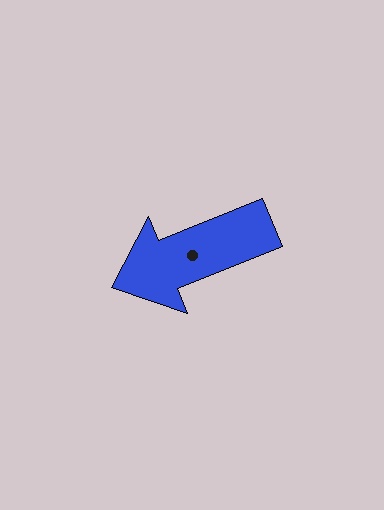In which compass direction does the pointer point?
West.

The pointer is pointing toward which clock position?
Roughly 8 o'clock.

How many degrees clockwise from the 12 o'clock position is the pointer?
Approximately 248 degrees.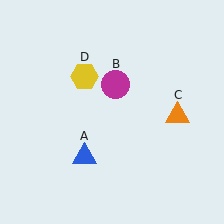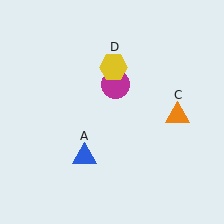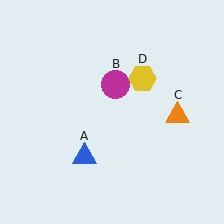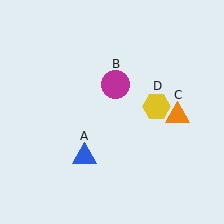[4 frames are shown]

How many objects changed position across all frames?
1 object changed position: yellow hexagon (object D).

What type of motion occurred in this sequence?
The yellow hexagon (object D) rotated clockwise around the center of the scene.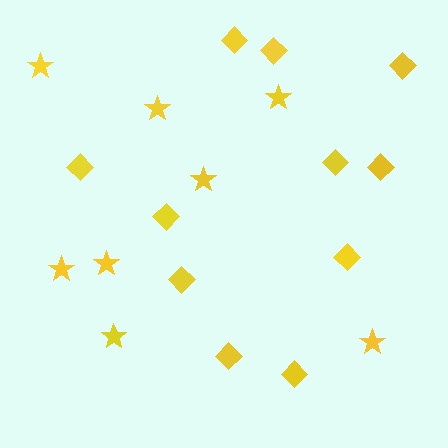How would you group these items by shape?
There are 2 groups: one group of diamonds (11) and one group of stars (8).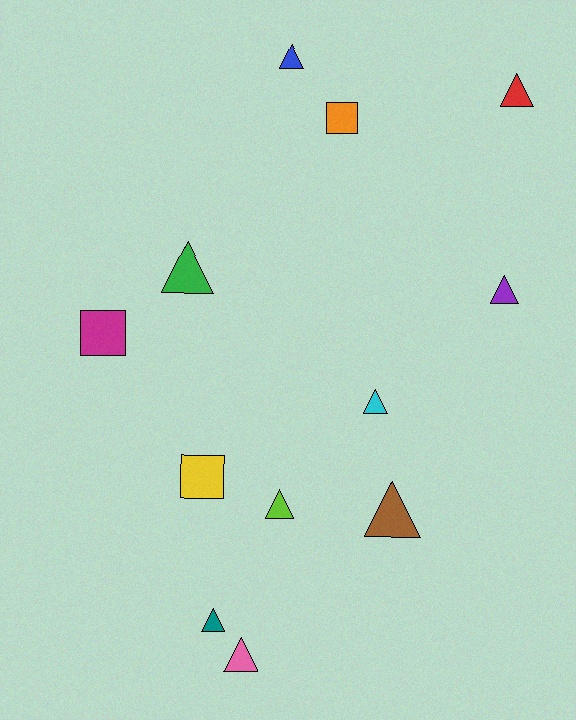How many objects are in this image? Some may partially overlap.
There are 12 objects.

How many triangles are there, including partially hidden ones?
There are 9 triangles.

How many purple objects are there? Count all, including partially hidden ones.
There is 1 purple object.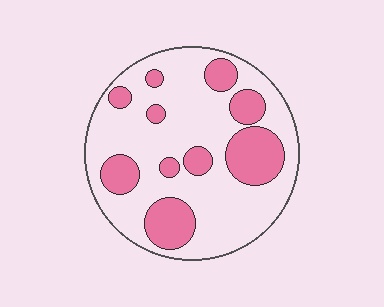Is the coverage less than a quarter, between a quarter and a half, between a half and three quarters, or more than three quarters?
Between a quarter and a half.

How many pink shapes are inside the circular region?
10.